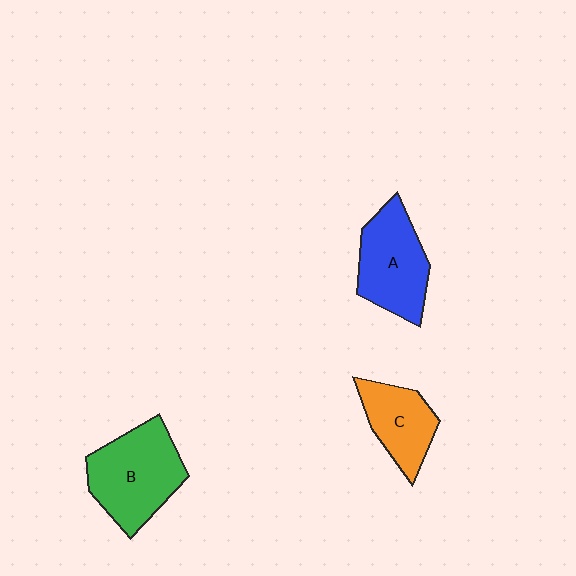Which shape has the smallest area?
Shape C (orange).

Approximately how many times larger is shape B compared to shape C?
Approximately 1.6 times.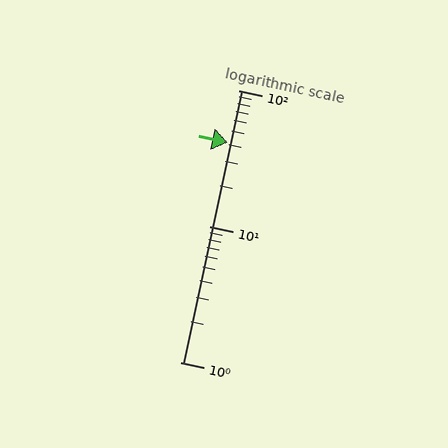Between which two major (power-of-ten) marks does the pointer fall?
The pointer is between 10 and 100.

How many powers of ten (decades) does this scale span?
The scale spans 2 decades, from 1 to 100.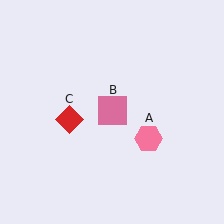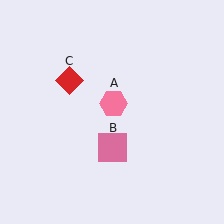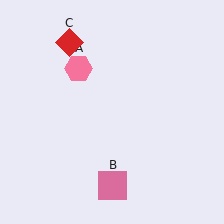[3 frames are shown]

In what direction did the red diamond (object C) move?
The red diamond (object C) moved up.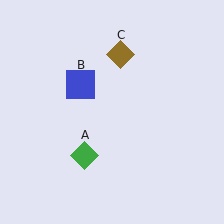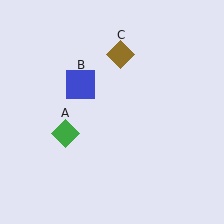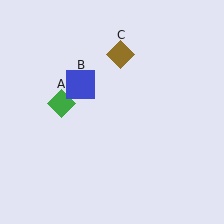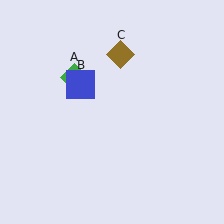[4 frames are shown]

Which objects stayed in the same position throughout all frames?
Blue square (object B) and brown diamond (object C) remained stationary.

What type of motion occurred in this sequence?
The green diamond (object A) rotated clockwise around the center of the scene.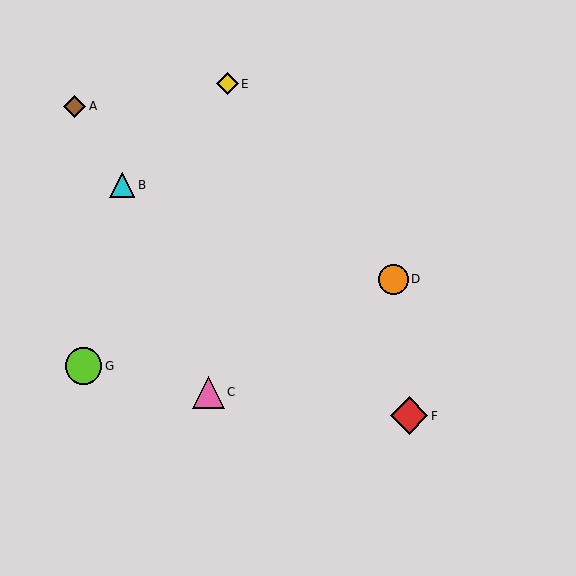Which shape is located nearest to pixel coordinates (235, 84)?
The yellow diamond (labeled E) at (227, 84) is nearest to that location.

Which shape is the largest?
The red diamond (labeled F) is the largest.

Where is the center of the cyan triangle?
The center of the cyan triangle is at (122, 185).